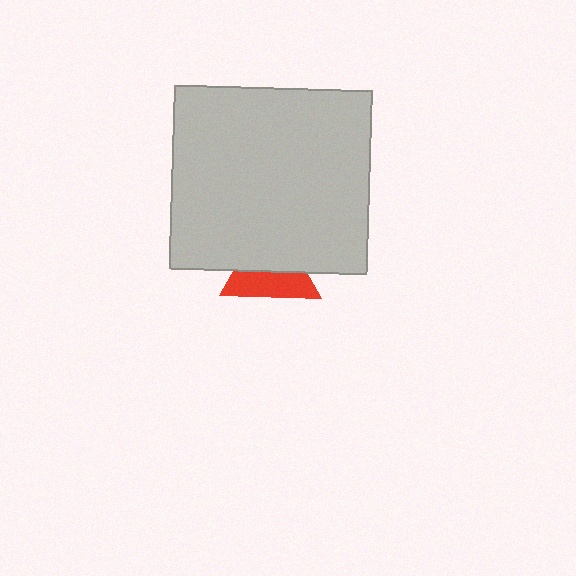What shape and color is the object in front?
The object in front is a light gray rectangle.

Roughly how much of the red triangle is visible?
About half of it is visible (roughly 46%).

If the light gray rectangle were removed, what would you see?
You would see the complete red triangle.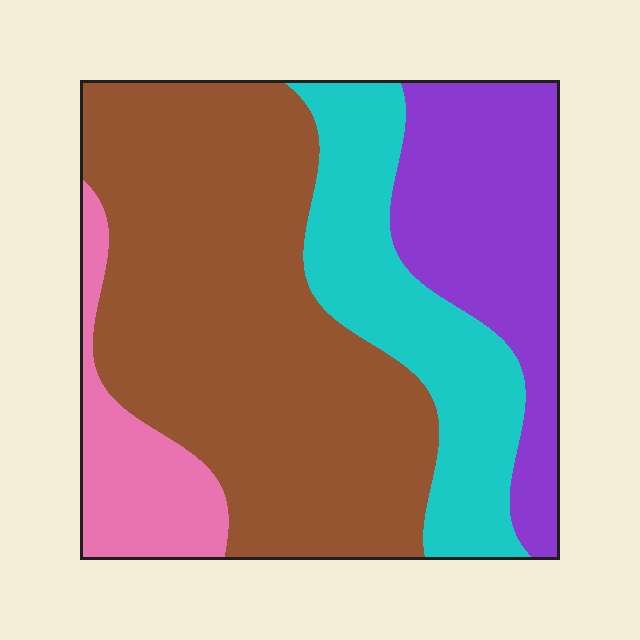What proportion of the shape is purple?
Purple covers around 20% of the shape.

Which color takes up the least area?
Pink, at roughly 10%.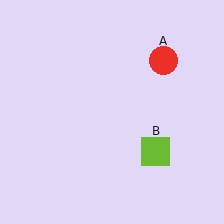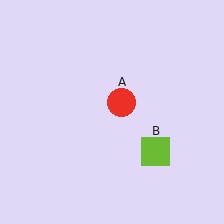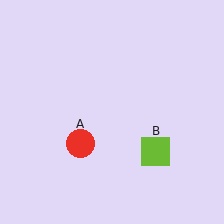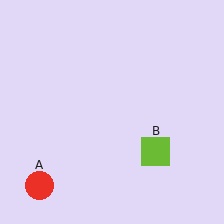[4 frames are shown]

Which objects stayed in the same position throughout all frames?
Lime square (object B) remained stationary.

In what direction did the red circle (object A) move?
The red circle (object A) moved down and to the left.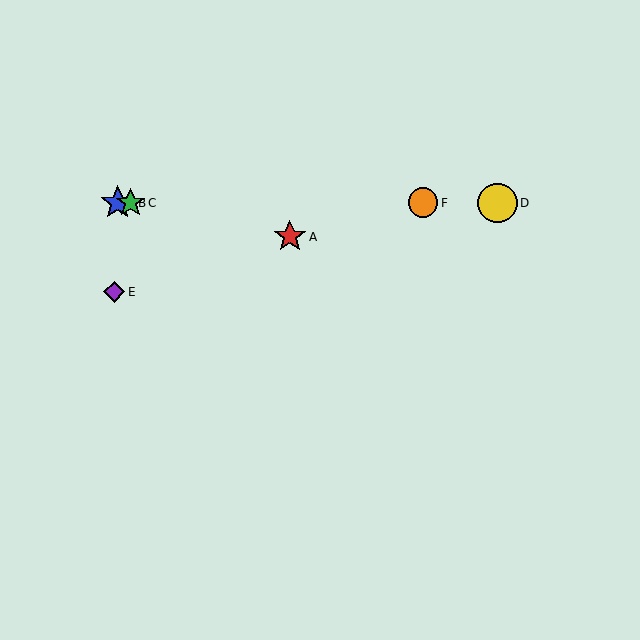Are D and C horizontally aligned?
Yes, both are at y≈203.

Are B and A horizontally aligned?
No, B is at y≈203 and A is at y≈237.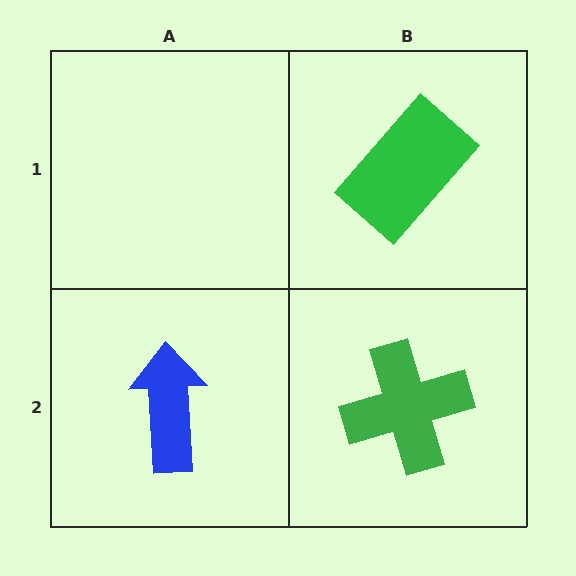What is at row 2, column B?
A green cross.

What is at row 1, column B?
A green rectangle.